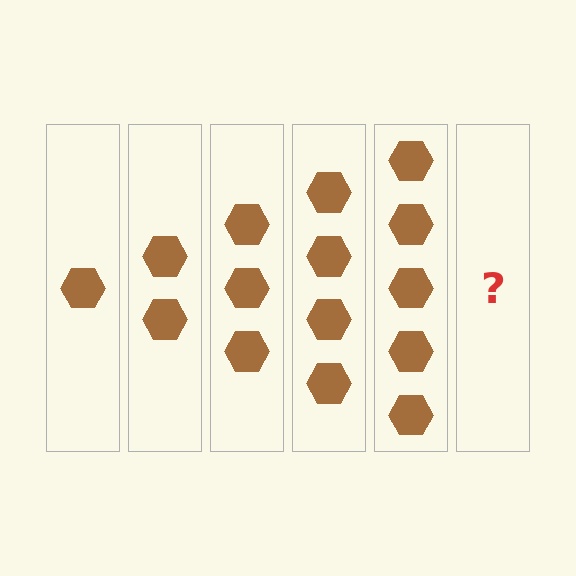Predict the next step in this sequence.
The next step is 6 hexagons.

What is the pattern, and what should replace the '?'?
The pattern is that each step adds one more hexagon. The '?' should be 6 hexagons.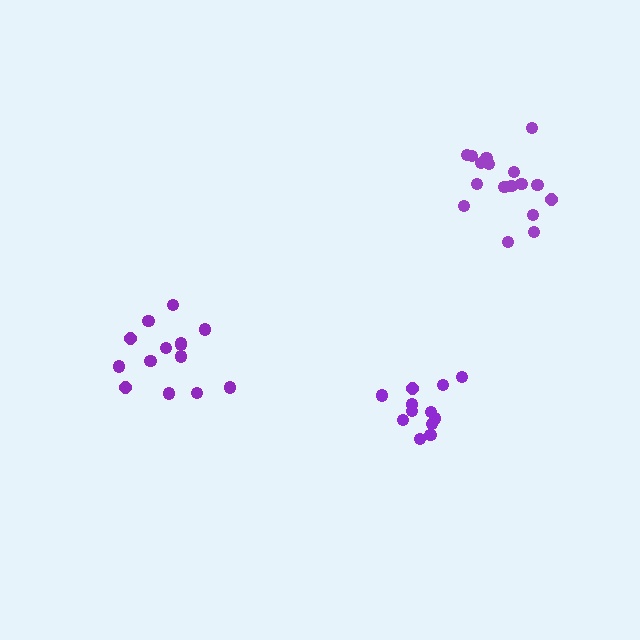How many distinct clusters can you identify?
There are 3 distinct clusters.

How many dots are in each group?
Group 1: 12 dots, Group 2: 17 dots, Group 3: 14 dots (43 total).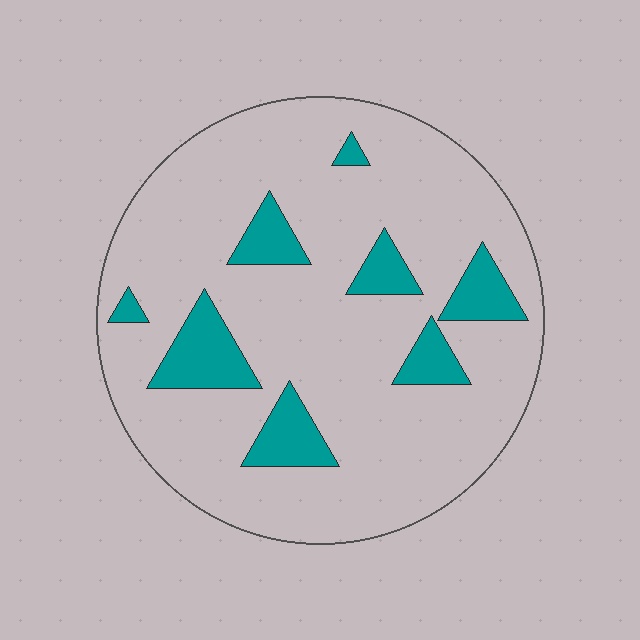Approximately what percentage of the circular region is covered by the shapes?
Approximately 15%.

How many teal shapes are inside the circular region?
8.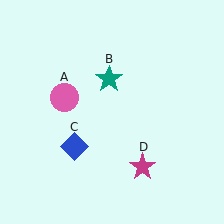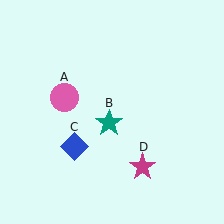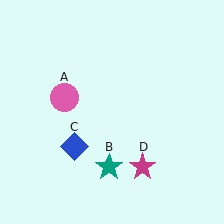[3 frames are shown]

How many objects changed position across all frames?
1 object changed position: teal star (object B).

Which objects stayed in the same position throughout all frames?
Pink circle (object A) and blue diamond (object C) and magenta star (object D) remained stationary.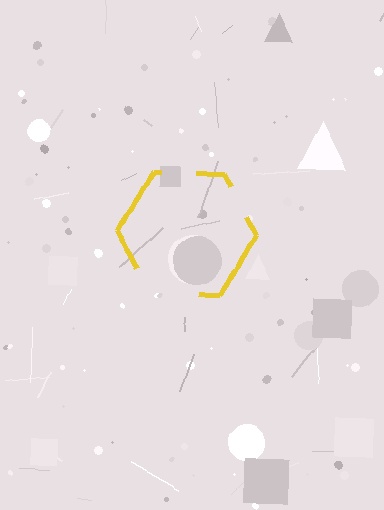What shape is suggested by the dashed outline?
The dashed outline suggests a hexagon.